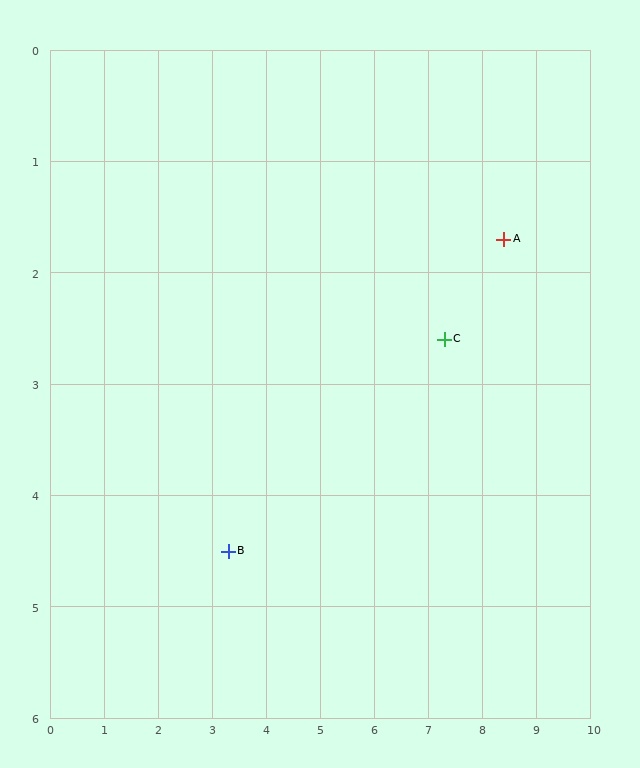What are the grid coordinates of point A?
Point A is at approximately (8.4, 1.7).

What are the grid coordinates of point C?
Point C is at approximately (7.3, 2.6).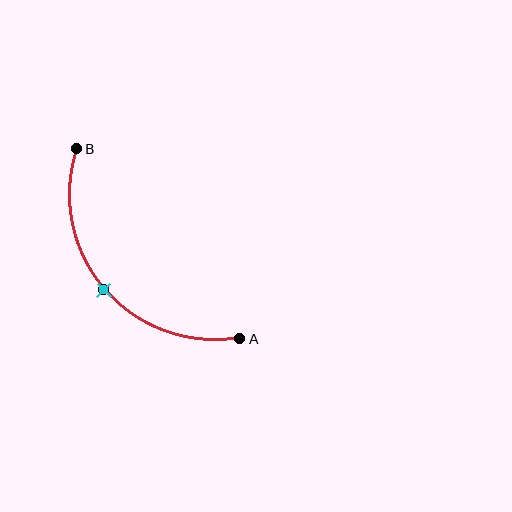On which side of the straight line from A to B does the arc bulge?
The arc bulges below and to the left of the straight line connecting A and B.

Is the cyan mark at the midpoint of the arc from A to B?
Yes. The cyan mark lies on the arc at equal arc-length from both A and B — it is the arc midpoint.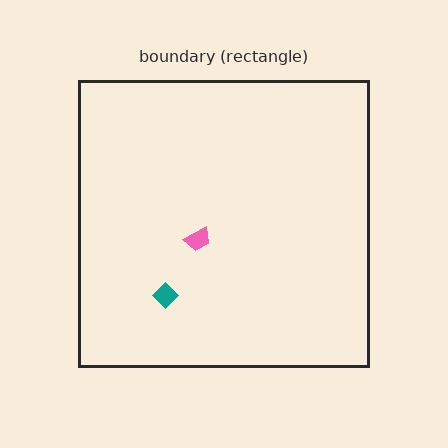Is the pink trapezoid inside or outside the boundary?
Inside.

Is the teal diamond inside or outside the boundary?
Inside.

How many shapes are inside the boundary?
2 inside, 0 outside.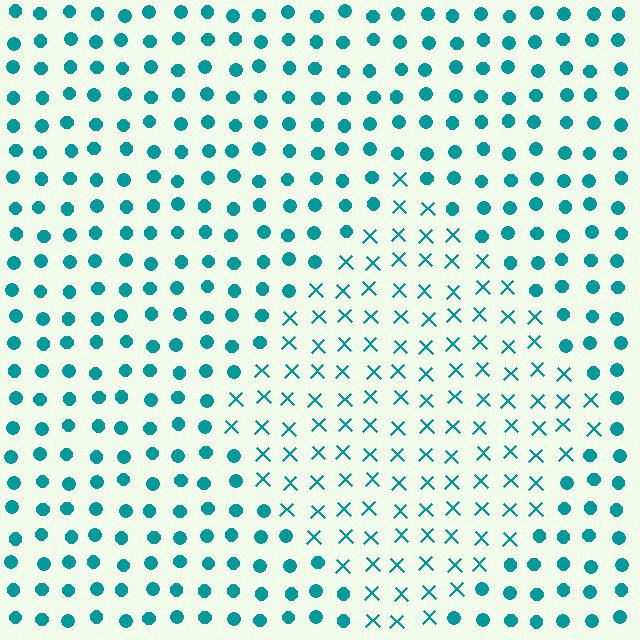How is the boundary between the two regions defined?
The boundary is defined by a change in element shape: X marks inside vs. circles outside. All elements share the same color and spacing.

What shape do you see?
I see a diamond.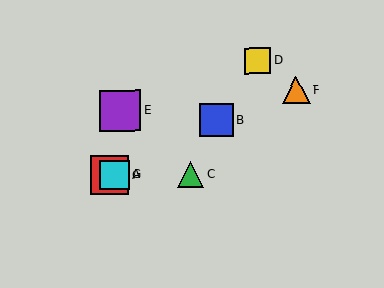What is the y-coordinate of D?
Object D is at y≈61.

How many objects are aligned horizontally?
3 objects (A, C, G) are aligned horizontally.